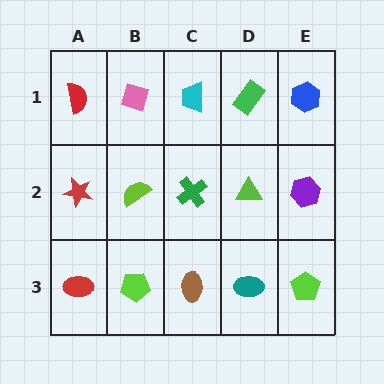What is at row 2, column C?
A green cross.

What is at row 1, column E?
A blue hexagon.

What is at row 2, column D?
A lime triangle.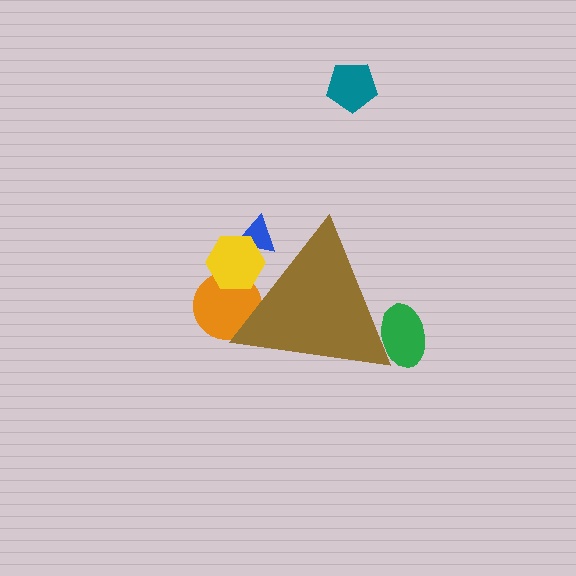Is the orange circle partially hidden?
Yes, the orange circle is partially hidden behind the brown triangle.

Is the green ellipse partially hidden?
Yes, the green ellipse is partially hidden behind the brown triangle.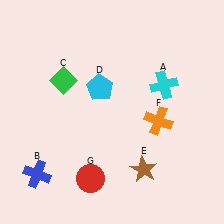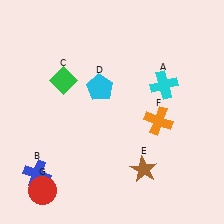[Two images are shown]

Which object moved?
The red circle (G) moved left.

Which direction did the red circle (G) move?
The red circle (G) moved left.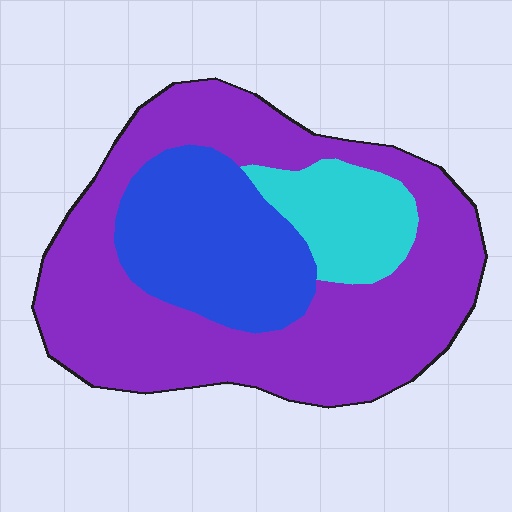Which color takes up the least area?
Cyan, at roughly 15%.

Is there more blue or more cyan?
Blue.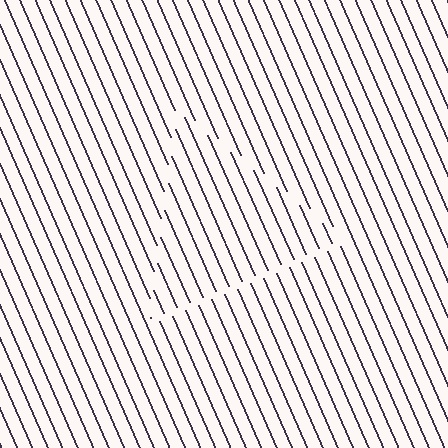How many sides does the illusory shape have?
3 sides — the line-ends trace a triangle.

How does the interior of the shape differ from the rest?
The interior of the shape contains the same grating, shifted by half a period — the contour is defined by the phase discontinuity where line-ends from the inner and outer gratings abut.